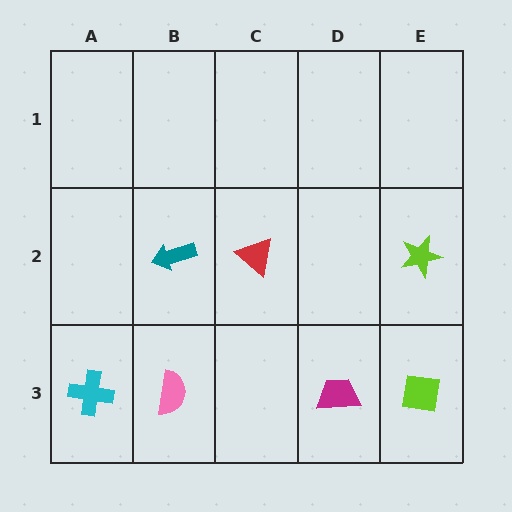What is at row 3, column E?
A lime square.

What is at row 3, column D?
A magenta trapezoid.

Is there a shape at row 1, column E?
No, that cell is empty.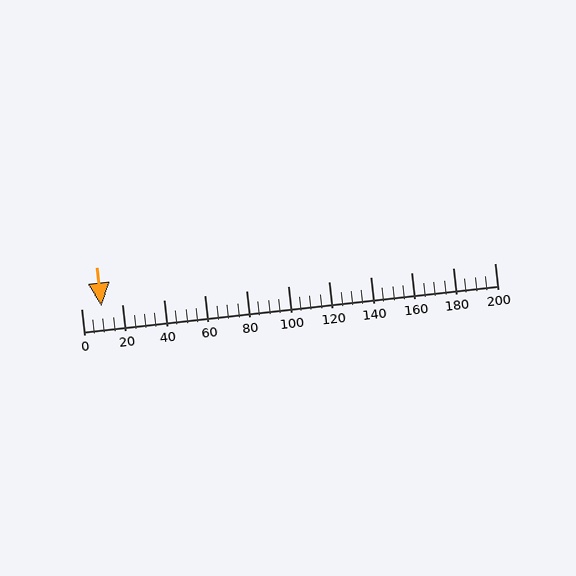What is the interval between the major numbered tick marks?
The major tick marks are spaced 20 units apart.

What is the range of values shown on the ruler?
The ruler shows values from 0 to 200.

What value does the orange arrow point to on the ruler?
The orange arrow points to approximately 10.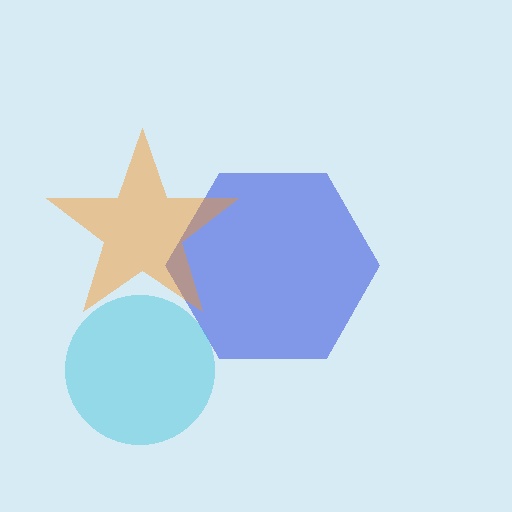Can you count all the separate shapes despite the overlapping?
Yes, there are 3 separate shapes.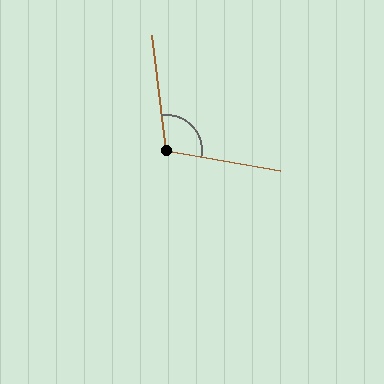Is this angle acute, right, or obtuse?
It is obtuse.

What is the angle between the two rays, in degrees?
Approximately 107 degrees.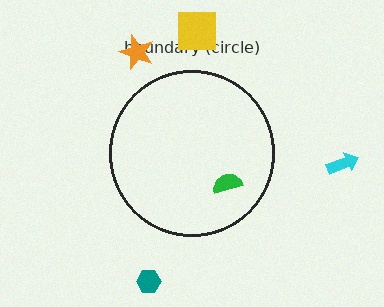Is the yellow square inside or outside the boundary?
Outside.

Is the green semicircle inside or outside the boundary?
Inside.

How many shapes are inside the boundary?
1 inside, 4 outside.